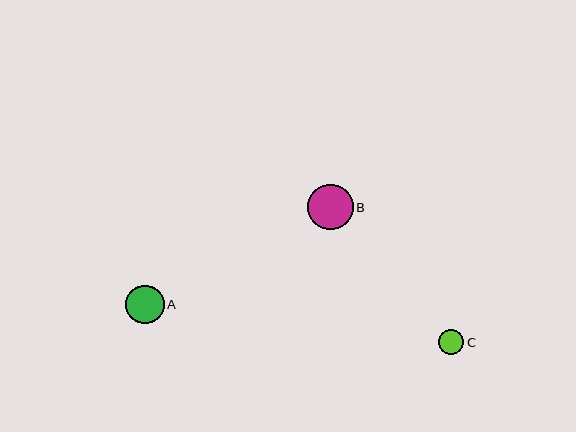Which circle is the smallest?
Circle C is the smallest with a size of approximately 25 pixels.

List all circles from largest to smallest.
From largest to smallest: B, A, C.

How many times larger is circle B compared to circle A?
Circle B is approximately 1.2 times the size of circle A.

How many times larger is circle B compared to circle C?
Circle B is approximately 1.8 times the size of circle C.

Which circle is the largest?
Circle B is the largest with a size of approximately 45 pixels.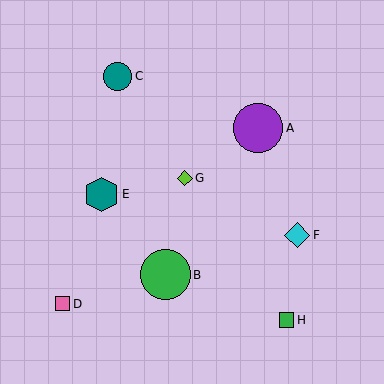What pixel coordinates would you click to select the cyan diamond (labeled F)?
Click at (297, 235) to select the cyan diamond F.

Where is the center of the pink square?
The center of the pink square is at (63, 304).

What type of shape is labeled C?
Shape C is a teal circle.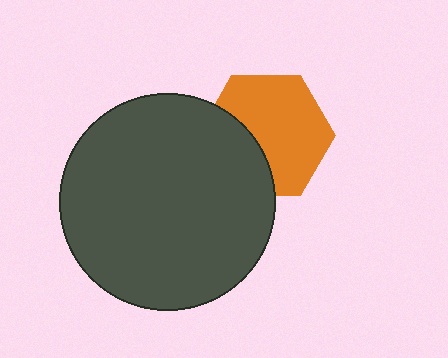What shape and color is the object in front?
The object in front is a dark gray circle.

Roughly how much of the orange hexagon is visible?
Most of it is visible (roughly 66%).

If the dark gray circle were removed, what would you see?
You would see the complete orange hexagon.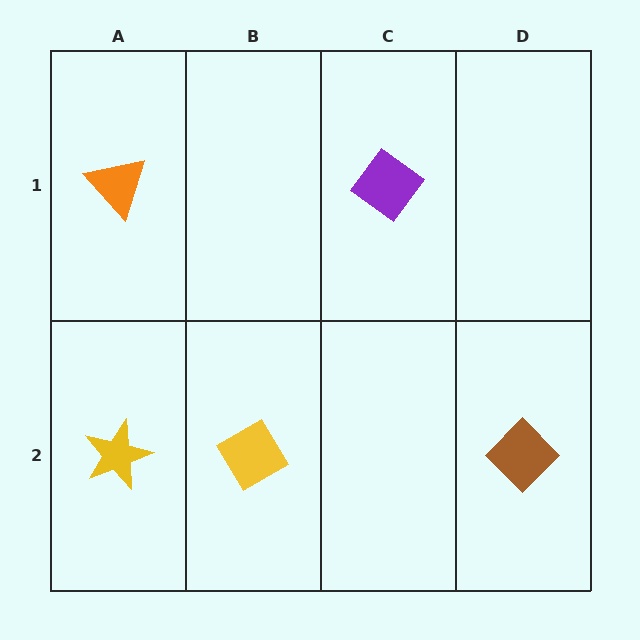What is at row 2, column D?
A brown diamond.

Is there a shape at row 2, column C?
No, that cell is empty.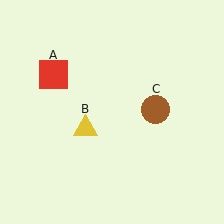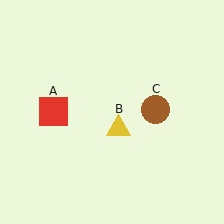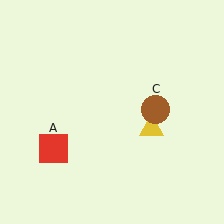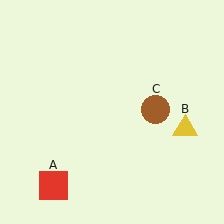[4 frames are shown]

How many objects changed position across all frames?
2 objects changed position: red square (object A), yellow triangle (object B).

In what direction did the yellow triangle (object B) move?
The yellow triangle (object B) moved right.